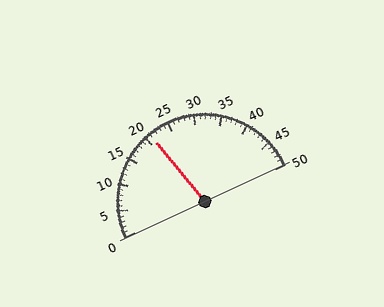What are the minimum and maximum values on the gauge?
The gauge ranges from 0 to 50.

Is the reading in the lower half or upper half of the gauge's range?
The reading is in the lower half of the range (0 to 50).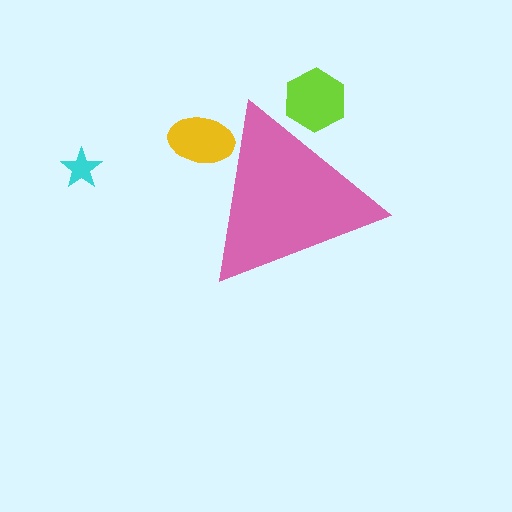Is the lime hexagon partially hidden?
Yes, the lime hexagon is partially hidden behind the pink triangle.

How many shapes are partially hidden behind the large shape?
2 shapes are partially hidden.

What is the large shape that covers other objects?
A pink triangle.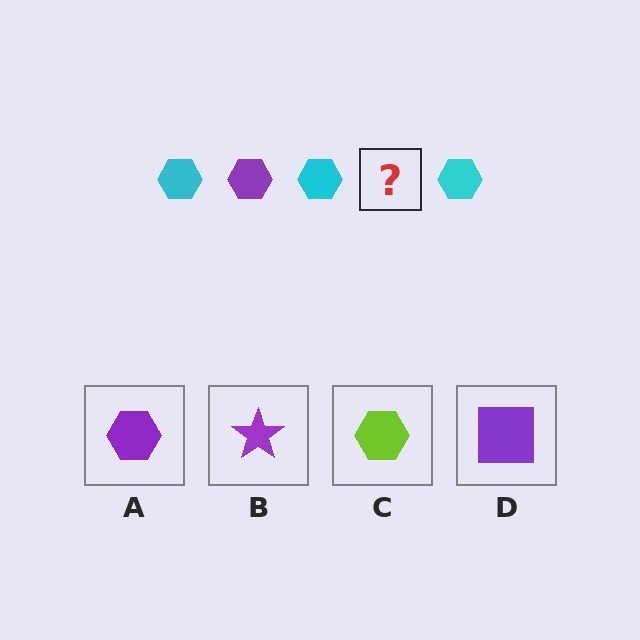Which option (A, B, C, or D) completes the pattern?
A.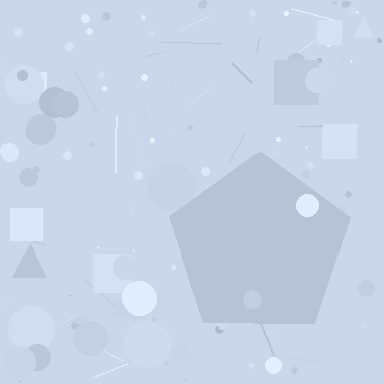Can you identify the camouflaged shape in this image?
The camouflaged shape is a pentagon.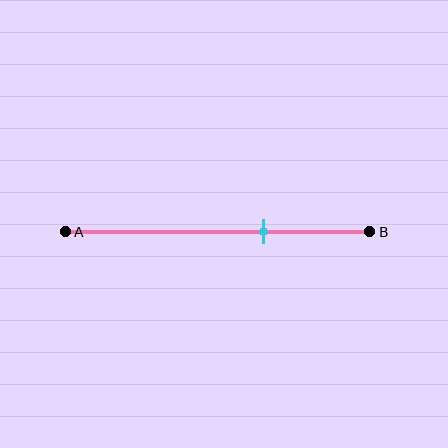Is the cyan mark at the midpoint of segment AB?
No, the mark is at about 65% from A, not at the 50% midpoint.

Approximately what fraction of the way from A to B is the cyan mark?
The cyan mark is approximately 65% of the way from A to B.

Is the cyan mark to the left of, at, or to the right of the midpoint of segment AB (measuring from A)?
The cyan mark is to the right of the midpoint of segment AB.